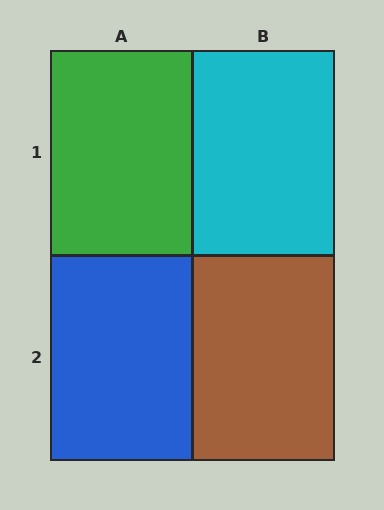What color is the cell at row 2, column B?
Brown.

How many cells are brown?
1 cell is brown.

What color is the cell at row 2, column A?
Blue.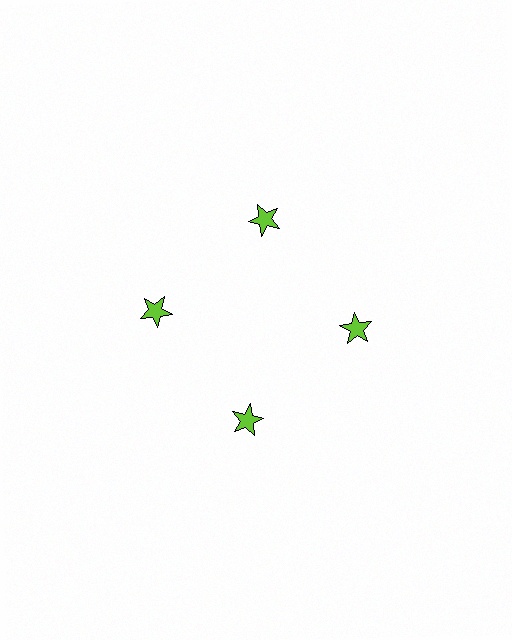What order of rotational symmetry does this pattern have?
This pattern has 4-fold rotational symmetry.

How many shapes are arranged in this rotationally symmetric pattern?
There are 4 shapes, arranged in 4 groups of 1.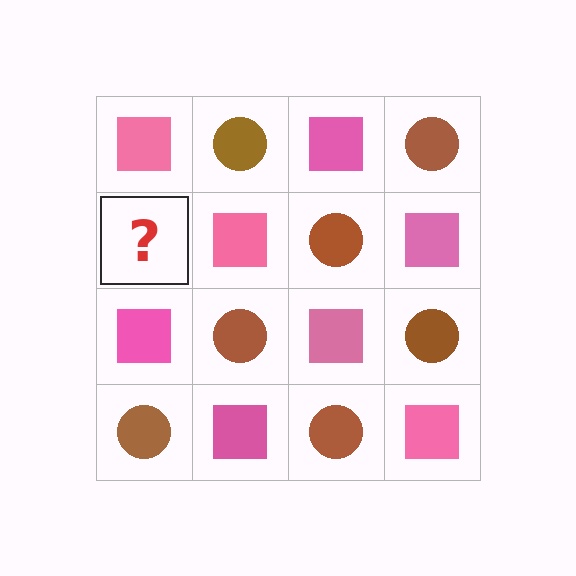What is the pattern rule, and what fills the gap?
The rule is that it alternates pink square and brown circle in a checkerboard pattern. The gap should be filled with a brown circle.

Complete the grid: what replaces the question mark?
The question mark should be replaced with a brown circle.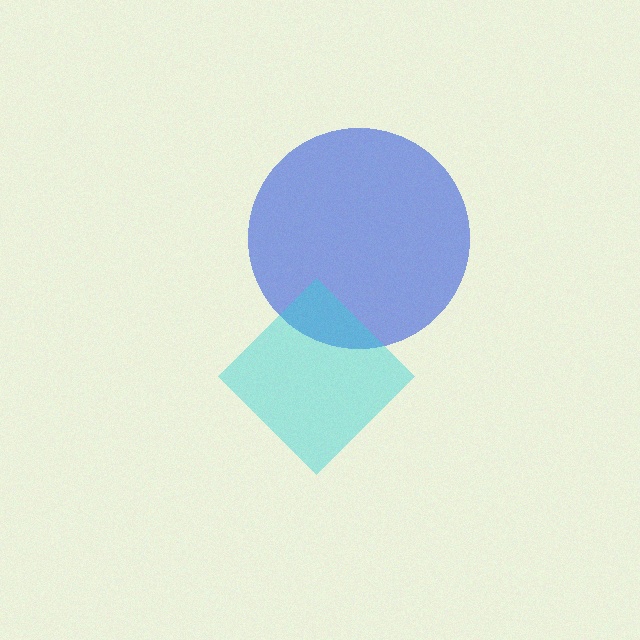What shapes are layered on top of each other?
The layered shapes are: a blue circle, a cyan diamond.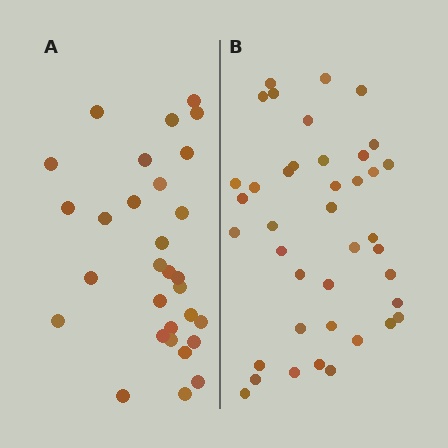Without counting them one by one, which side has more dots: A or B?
Region B (the right region) has more dots.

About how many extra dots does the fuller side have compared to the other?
Region B has roughly 10 or so more dots than region A.